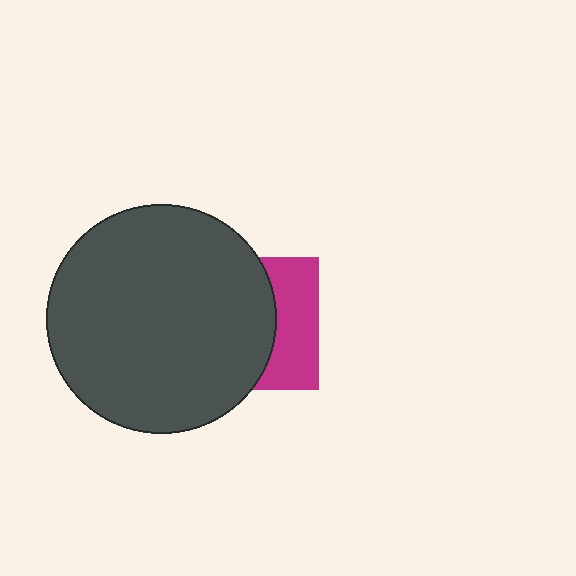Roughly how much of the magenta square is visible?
A small part of it is visible (roughly 37%).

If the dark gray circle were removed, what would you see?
You would see the complete magenta square.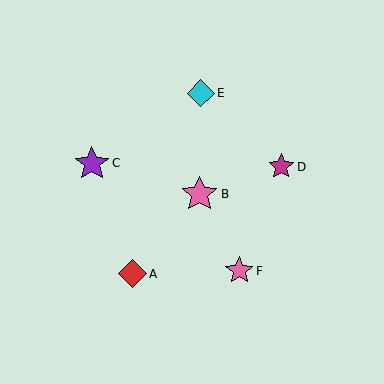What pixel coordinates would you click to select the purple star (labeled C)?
Click at (92, 163) to select the purple star C.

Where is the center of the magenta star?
The center of the magenta star is at (281, 167).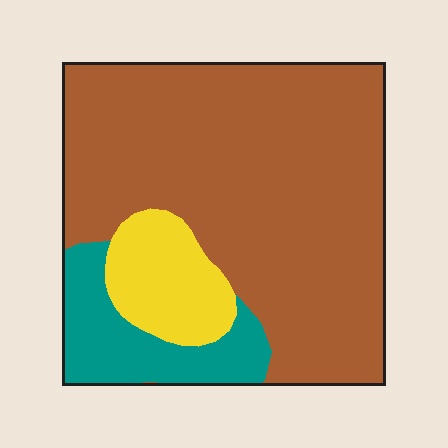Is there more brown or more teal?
Brown.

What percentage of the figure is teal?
Teal covers 15% of the figure.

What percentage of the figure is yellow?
Yellow takes up about one eighth (1/8) of the figure.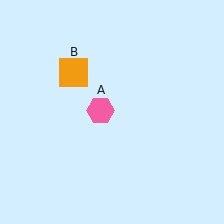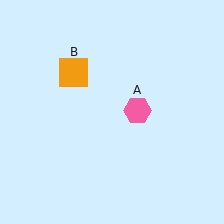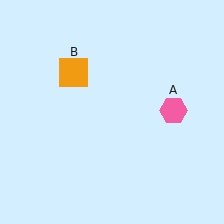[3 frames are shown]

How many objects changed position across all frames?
1 object changed position: pink hexagon (object A).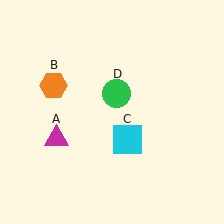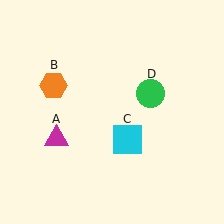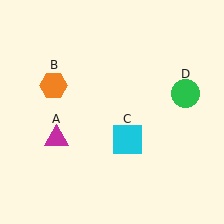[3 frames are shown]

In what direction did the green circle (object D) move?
The green circle (object D) moved right.